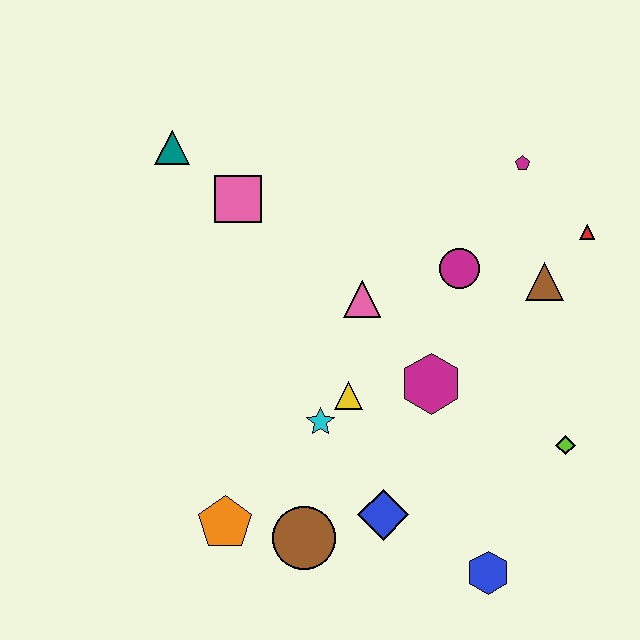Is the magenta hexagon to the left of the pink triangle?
No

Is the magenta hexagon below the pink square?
Yes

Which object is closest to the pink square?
The teal triangle is closest to the pink square.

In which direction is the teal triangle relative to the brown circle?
The teal triangle is above the brown circle.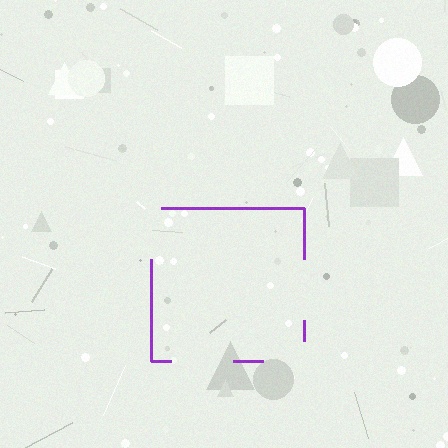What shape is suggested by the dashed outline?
The dashed outline suggests a square.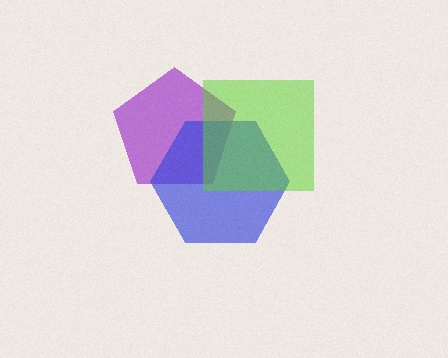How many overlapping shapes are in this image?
There are 3 overlapping shapes in the image.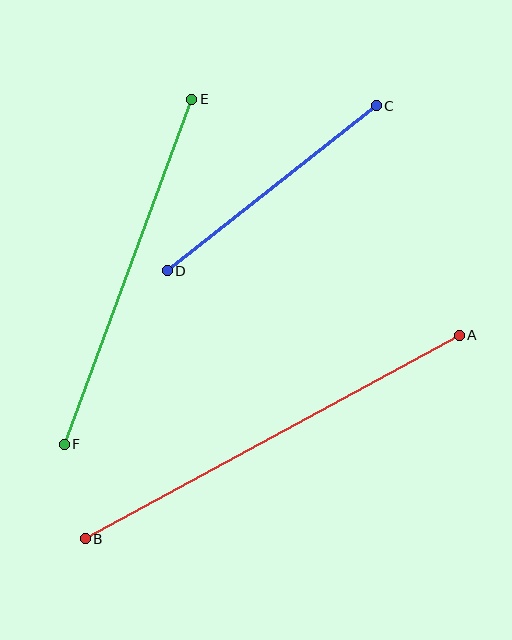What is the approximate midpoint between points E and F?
The midpoint is at approximately (128, 272) pixels.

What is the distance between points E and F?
The distance is approximately 368 pixels.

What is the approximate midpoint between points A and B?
The midpoint is at approximately (272, 437) pixels.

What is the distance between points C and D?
The distance is approximately 267 pixels.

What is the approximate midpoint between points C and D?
The midpoint is at approximately (272, 188) pixels.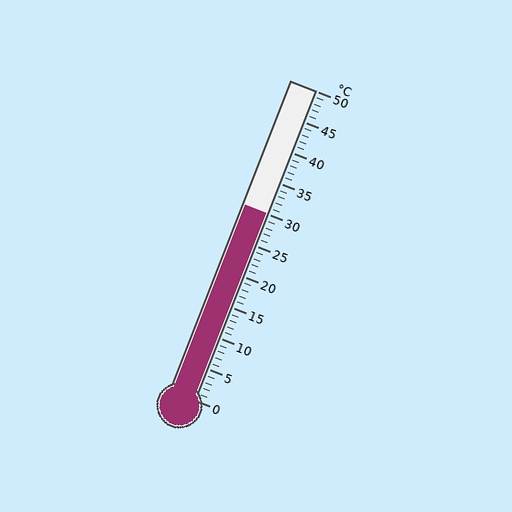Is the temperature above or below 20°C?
The temperature is above 20°C.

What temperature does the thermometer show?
The thermometer shows approximately 30°C.